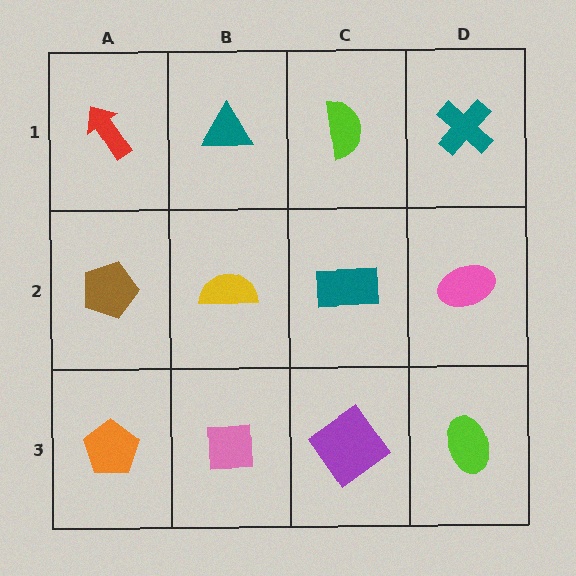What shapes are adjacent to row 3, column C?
A teal rectangle (row 2, column C), a pink square (row 3, column B), a lime ellipse (row 3, column D).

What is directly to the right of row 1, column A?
A teal triangle.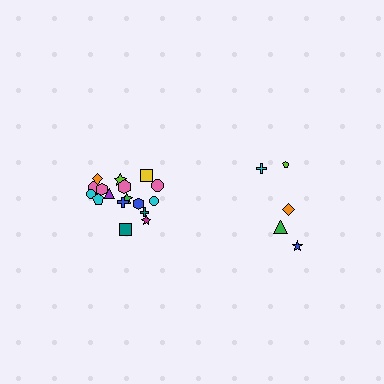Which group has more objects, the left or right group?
The left group.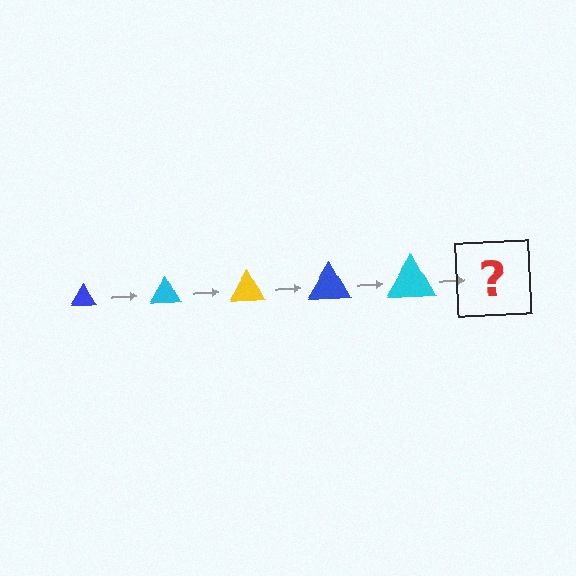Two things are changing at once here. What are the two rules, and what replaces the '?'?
The two rules are that the triangle grows larger each step and the color cycles through blue, cyan, and yellow. The '?' should be a yellow triangle, larger than the previous one.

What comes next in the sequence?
The next element should be a yellow triangle, larger than the previous one.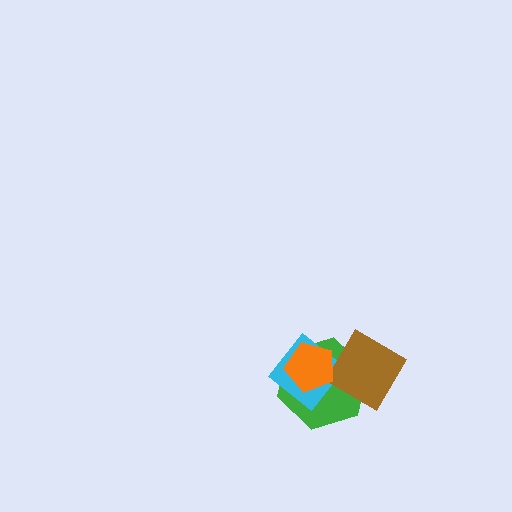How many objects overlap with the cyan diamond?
3 objects overlap with the cyan diamond.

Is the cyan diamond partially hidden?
Yes, it is partially covered by another shape.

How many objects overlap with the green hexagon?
3 objects overlap with the green hexagon.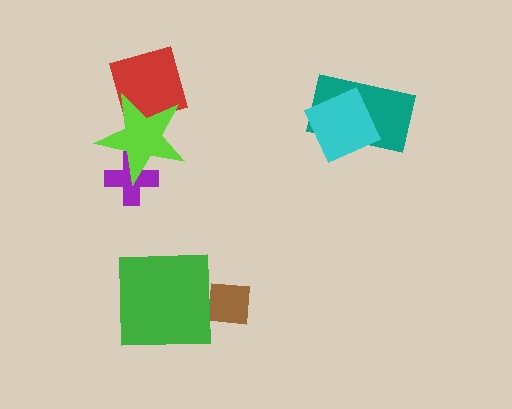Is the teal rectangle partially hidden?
Yes, it is partially covered by another shape.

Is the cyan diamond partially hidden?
No, no other shape covers it.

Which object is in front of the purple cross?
The lime star is in front of the purple cross.